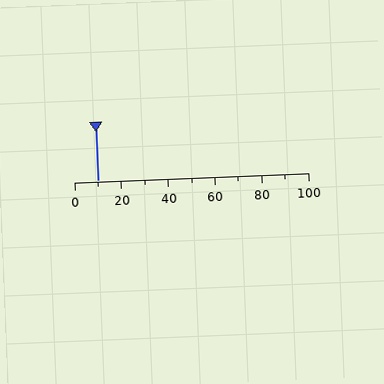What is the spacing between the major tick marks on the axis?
The major ticks are spaced 20 apart.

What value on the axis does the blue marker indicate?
The marker indicates approximately 10.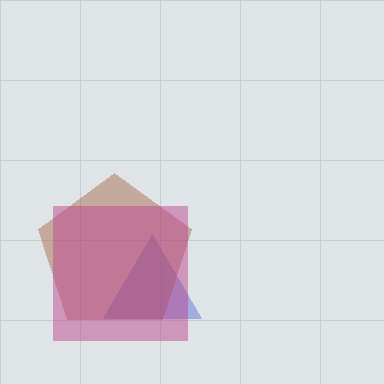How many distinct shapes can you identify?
There are 3 distinct shapes: a blue triangle, a brown pentagon, a magenta square.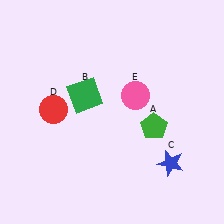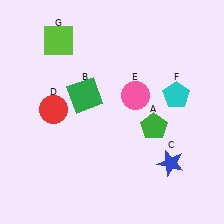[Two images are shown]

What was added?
A cyan pentagon (F), a lime square (G) were added in Image 2.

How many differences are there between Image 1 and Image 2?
There are 2 differences between the two images.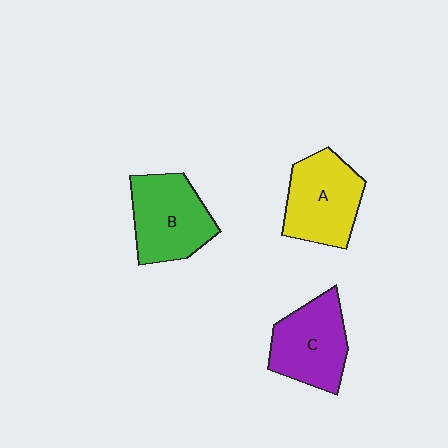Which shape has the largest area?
Shape A (yellow).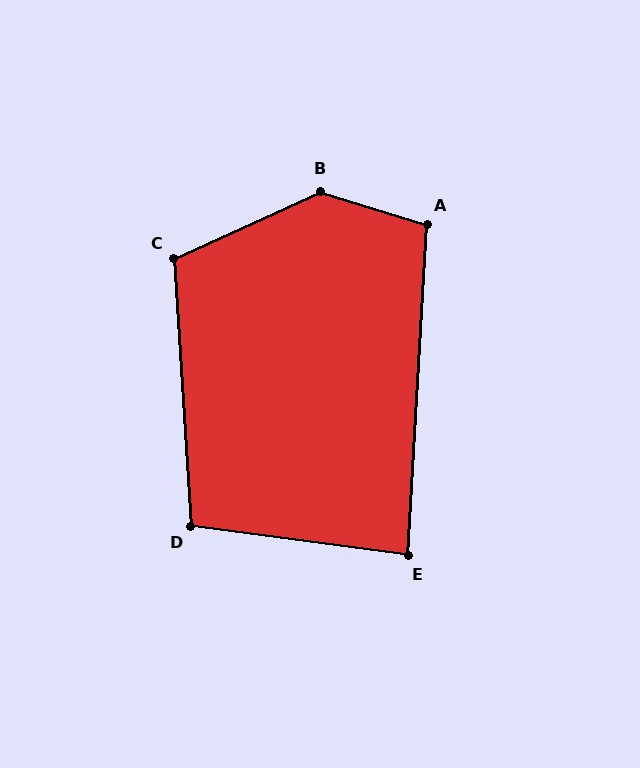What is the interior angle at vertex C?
Approximately 111 degrees (obtuse).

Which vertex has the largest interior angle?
B, at approximately 138 degrees.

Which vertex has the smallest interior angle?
E, at approximately 86 degrees.